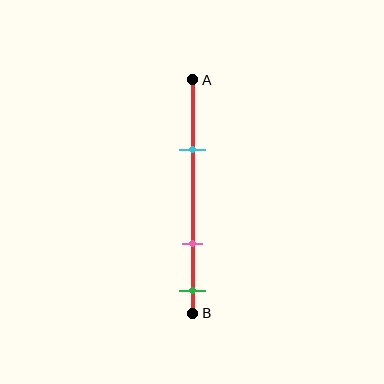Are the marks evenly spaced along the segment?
No, the marks are not evenly spaced.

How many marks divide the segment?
There are 3 marks dividing the segment.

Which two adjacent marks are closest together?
The pink and green marks are the closest adjacent pair.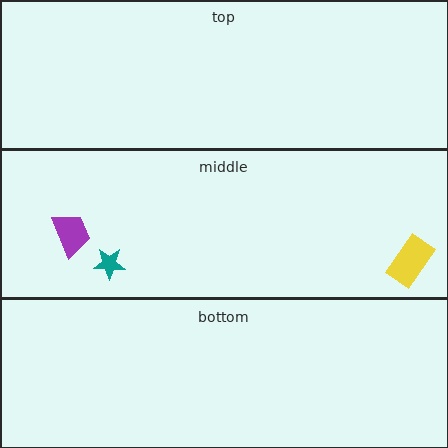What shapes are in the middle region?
The yellow rectangle, the teal star, the purple trapezoid.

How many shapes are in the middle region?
3.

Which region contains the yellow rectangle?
The middle region.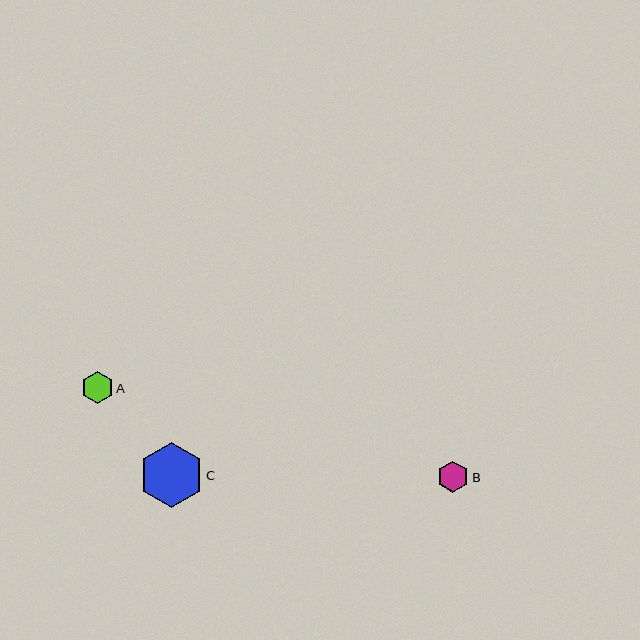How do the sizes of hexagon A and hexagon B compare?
Hexagon A and hexagon B are approximately the same size.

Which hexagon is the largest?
Hexagon C is the largest with a size of approximately 65 pixels.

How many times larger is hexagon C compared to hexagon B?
Hexagon C is approximately 2.1 times the size of hexagon B.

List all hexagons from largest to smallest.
From largest to smallest: C, A, B.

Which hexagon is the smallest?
Hexagon B is the smallest with a size of approximately 31 pixels.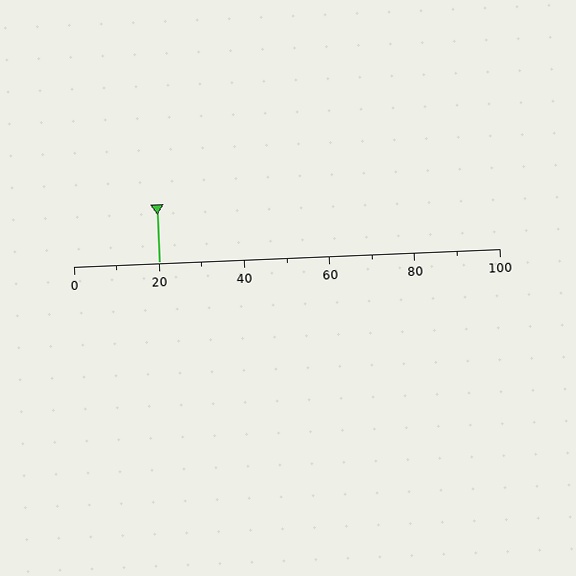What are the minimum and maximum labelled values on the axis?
The axis runs from 0 to 100.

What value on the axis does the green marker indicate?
The marker indicates approximately 20.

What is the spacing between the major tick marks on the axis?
The major ticks are spaced 20 apart.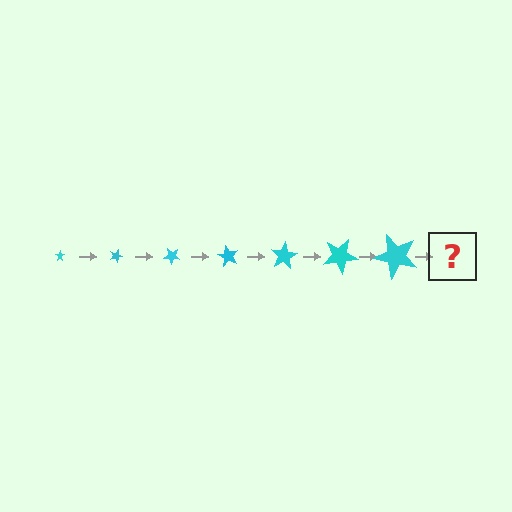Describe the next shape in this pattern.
It should be a star, larger than the previous one and rotated 140 degrees from the start.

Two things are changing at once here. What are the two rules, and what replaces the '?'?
The two rules are that the star grows larger each step and it rotates 20 degrees each step. The '?' should be a star, larger than the previous one and rotated 140 degrees from the start.